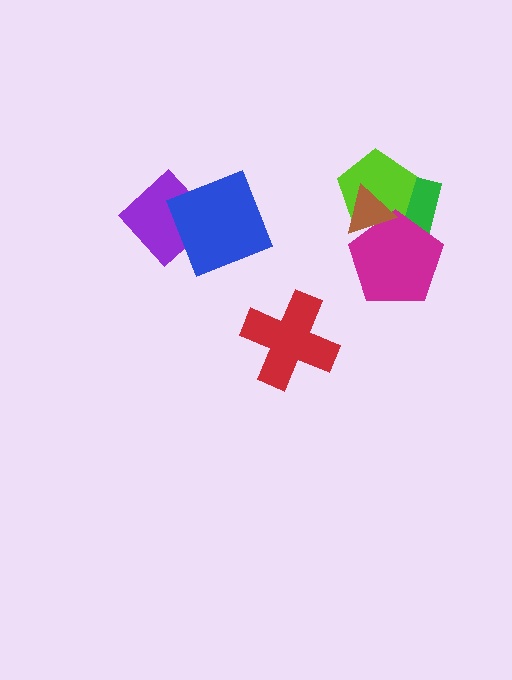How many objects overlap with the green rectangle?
3 objects overlap with the green rectangle.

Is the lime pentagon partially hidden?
Yes, it is partially covered by another shape.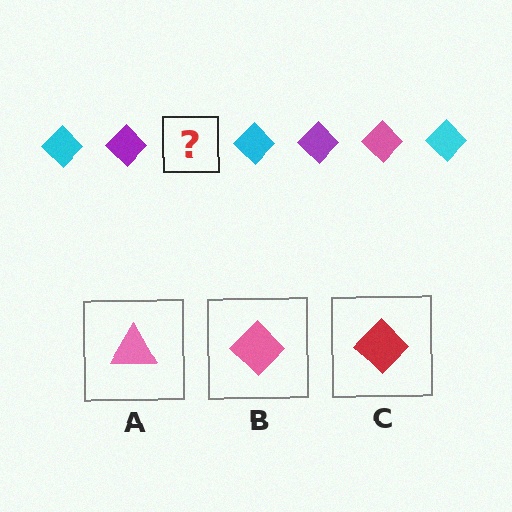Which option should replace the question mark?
Option B.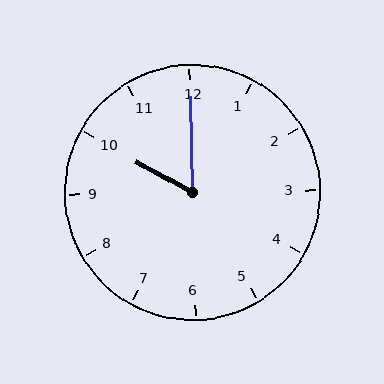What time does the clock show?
10:00.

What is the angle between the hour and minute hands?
Approximately 60 degrees.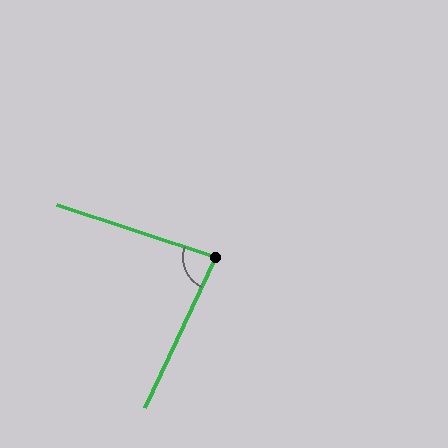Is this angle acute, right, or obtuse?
It is acute.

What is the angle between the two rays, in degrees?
Approximately 83 degrees.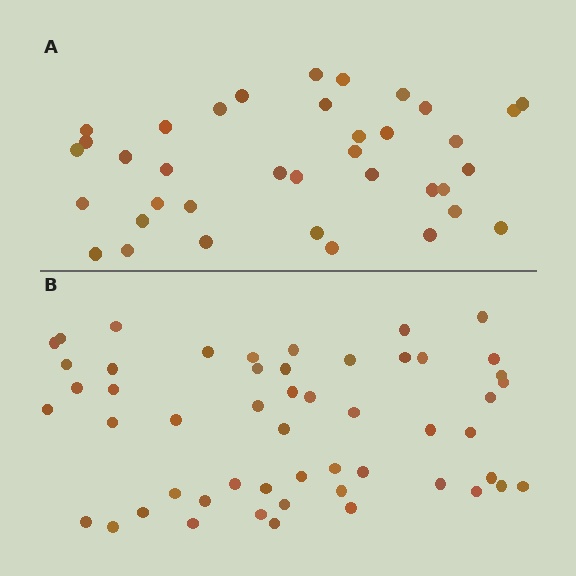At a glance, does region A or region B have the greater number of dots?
Region B (the bottom region) has more dots.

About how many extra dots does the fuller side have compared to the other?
Region B has approximately 15 more dots than region A.